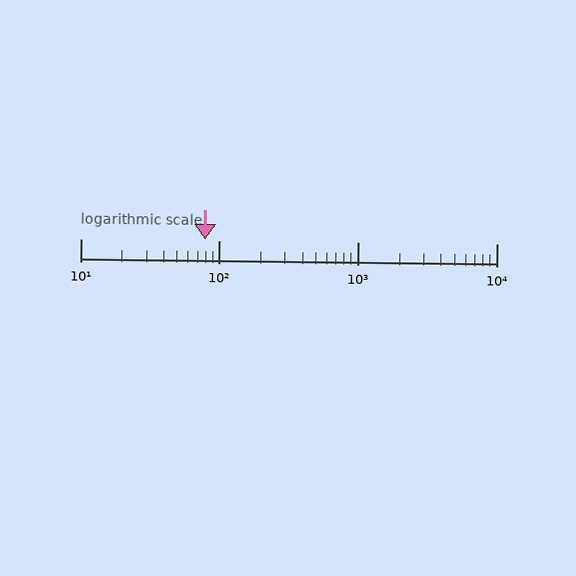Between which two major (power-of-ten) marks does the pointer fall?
The pointer is between 10 and 100.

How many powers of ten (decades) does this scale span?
The scale spans 3 decades, from 10 to 10000.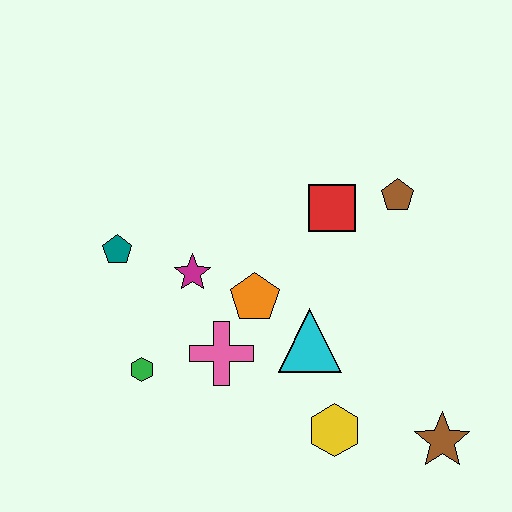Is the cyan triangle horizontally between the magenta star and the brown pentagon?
Yes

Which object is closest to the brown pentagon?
The red square is closest to the brown pentagon.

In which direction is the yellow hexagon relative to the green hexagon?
The yellow hexagon is to the right of the green hexagon.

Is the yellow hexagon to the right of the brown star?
No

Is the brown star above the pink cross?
No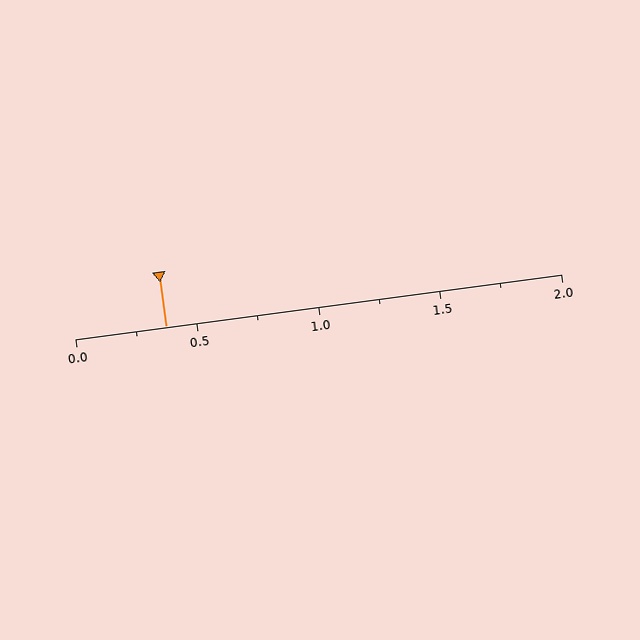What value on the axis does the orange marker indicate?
The marker indicates approximately 0.38.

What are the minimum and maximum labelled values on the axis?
The axis runs from 0.0 to 2.0.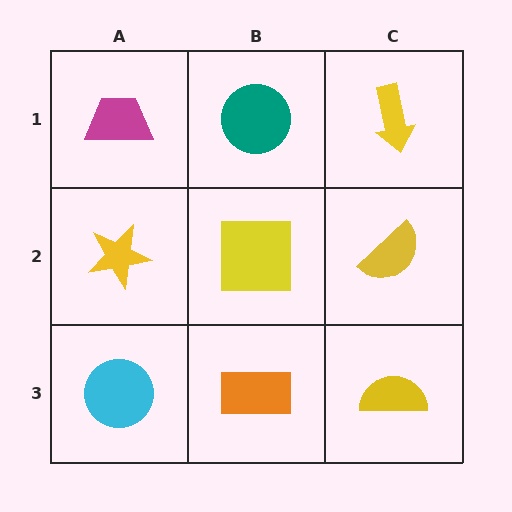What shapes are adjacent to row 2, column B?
A teal circle (row 1, column B), an orange rectangle (row 3, column B), a yellow star (row 2, column A), a yellow semicircle (row 2, column C).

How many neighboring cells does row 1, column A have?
2.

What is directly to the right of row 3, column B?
A yellow semicircle.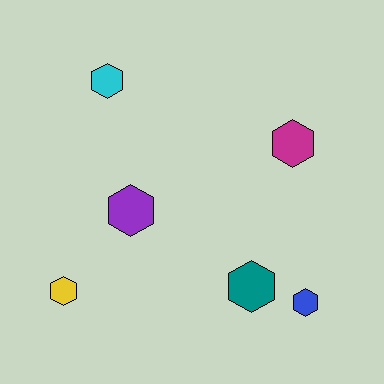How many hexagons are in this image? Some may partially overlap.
There are 6 hexagons.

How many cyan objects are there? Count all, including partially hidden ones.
There is 1 cyan object.